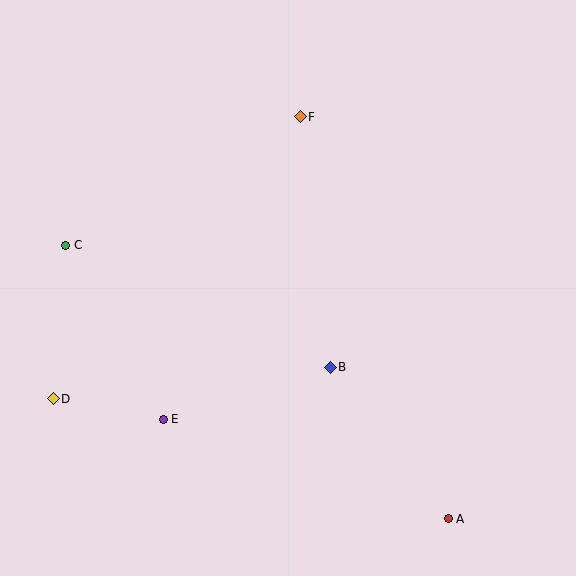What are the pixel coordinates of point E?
Point E is at (163, 419).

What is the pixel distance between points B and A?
The distance between B and A is 192 pixels.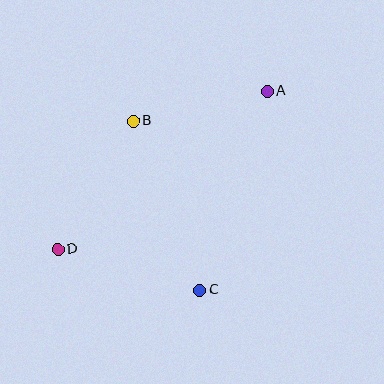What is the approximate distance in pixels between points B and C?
The distance between B and C is approximately 182 pixels.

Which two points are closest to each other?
Points A and B are closest to each other.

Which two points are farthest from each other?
Points A and D are farthest from each other.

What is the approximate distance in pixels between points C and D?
The distance between C and D is approximately 148 pixels.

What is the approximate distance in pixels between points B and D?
The distance between B and D is approximately 149 pixels.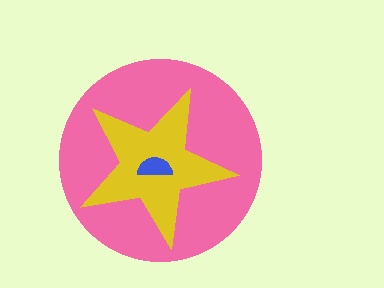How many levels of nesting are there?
3.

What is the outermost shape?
The pink circle.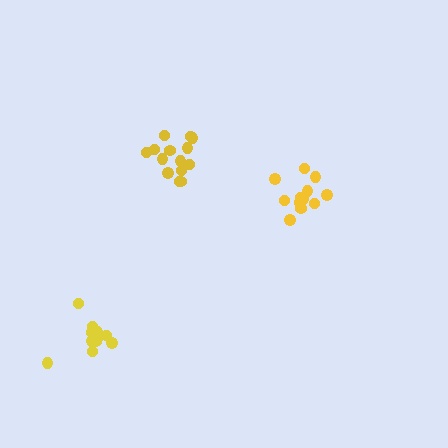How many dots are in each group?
Group 1: 12 dots, Group 2: 14 dots, Group 3: 12 dots (38 total).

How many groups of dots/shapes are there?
There are 3 groups.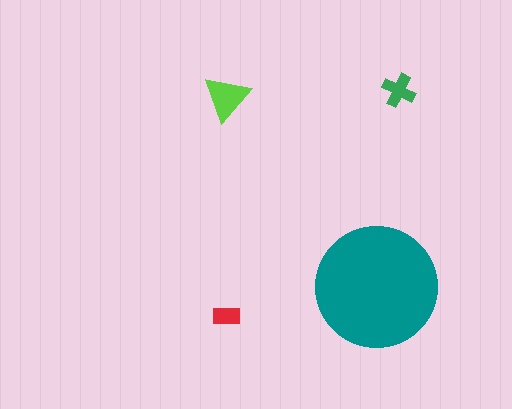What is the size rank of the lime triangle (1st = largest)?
2nd.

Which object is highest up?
The green cross is topmost.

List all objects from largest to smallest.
The teal circle, the lime triangle, the green cross, the red rectangle.